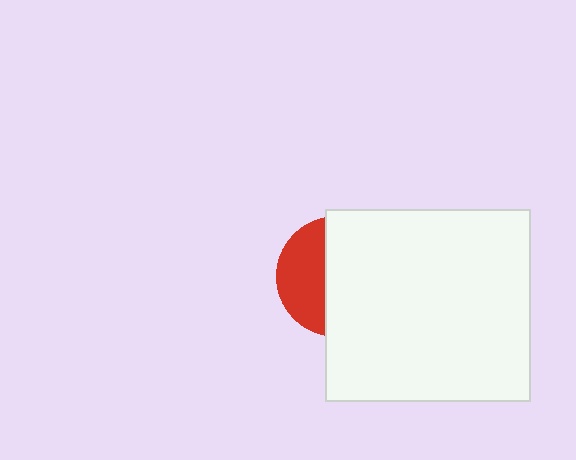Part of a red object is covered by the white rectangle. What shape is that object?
It is a circle.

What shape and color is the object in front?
The object in front is a white rectangle.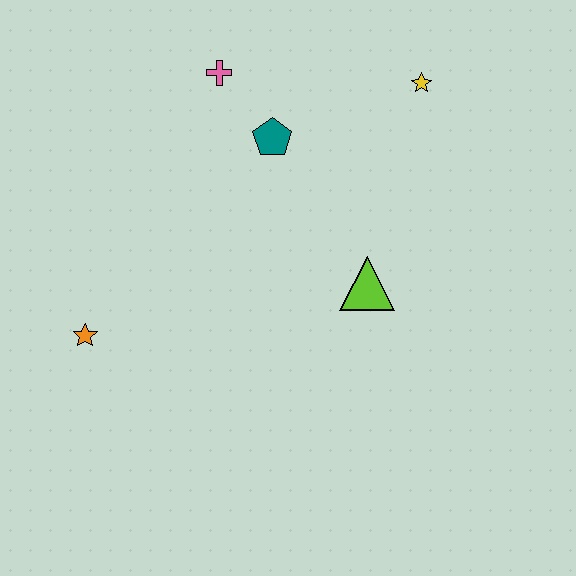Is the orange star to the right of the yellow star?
No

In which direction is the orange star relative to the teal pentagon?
The orange star is below the teal pentagon.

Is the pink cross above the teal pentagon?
Yes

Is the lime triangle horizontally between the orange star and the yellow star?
Yes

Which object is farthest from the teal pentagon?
The orange star is farthest from the teal pentagon.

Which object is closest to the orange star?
The teal pentagon is closest to the orange star.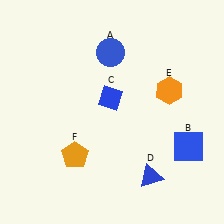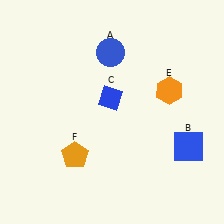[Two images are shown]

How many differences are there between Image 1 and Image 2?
There is 1 difference between the two images.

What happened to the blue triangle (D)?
The blue triangle (D) was removed in Image 2. It was in the bottom-right area of Image 1.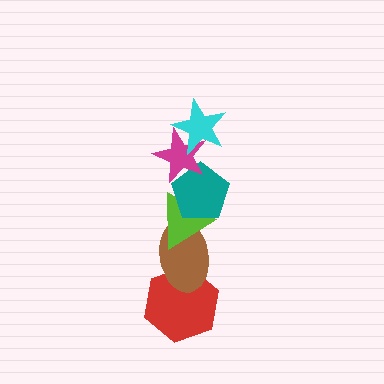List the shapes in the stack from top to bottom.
From top to bottom: the cyan star, the magenta star, the teal pentagon, the lime triangle, the brown ellipse, the red hexagon.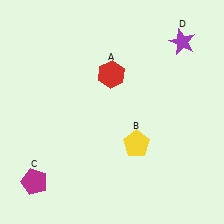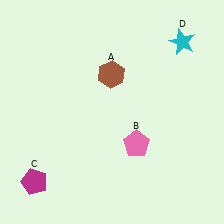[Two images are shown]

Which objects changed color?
A changed from red to brown. B changed from yellow to pink. D changed from purple to cyan.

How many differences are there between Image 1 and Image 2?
There are 3 differences between the two images.